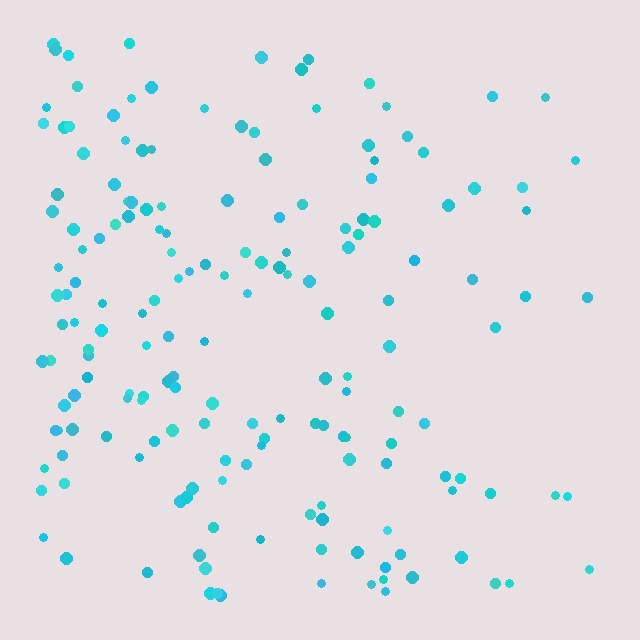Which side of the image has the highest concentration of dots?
The left.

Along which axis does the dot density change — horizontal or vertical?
Horizontal.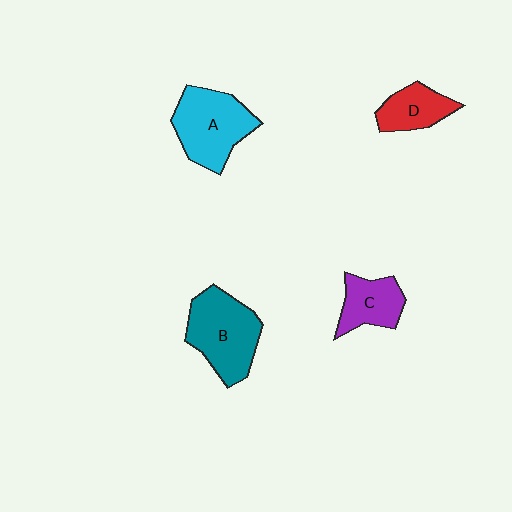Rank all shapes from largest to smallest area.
From largest to smallest: B (teal), A (cyan), C (purple), D (red).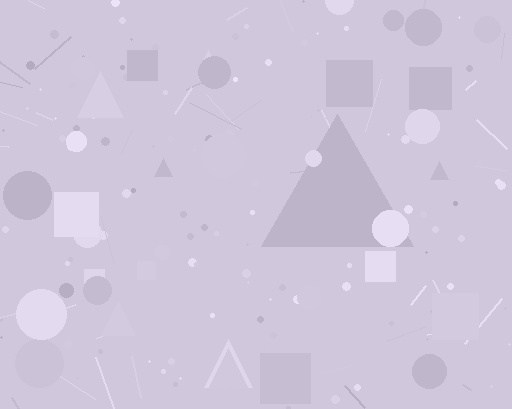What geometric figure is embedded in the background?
A triangle is embedded in the background.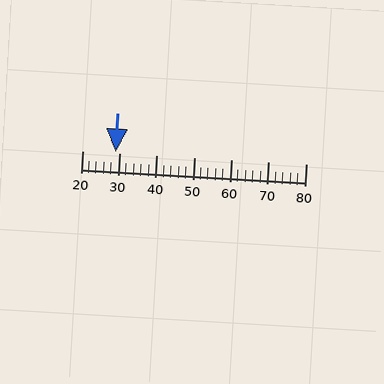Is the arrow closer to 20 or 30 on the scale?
The arrow is closer to 30.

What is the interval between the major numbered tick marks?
The major tick marks are spaced 10 units apart.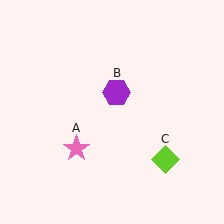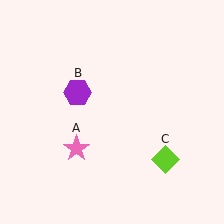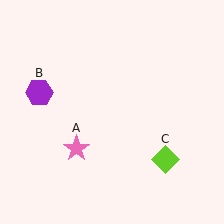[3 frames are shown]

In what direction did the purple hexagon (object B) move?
The purple hexagon (object B) moved left.